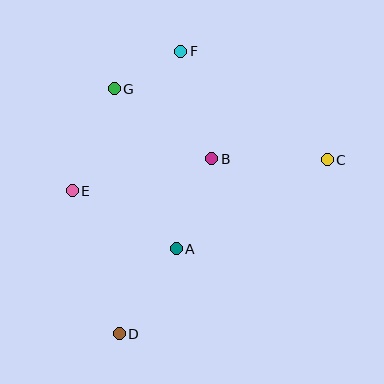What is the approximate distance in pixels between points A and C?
The distance between A and C is approximately 175 pixels.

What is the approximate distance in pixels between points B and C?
The distance between B and C is approximately 116 pixels.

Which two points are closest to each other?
Points F and G are closest to each other.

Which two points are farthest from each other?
Points D and F are farthest from each other.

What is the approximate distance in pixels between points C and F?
The distance between C and F is approximately 183 pixels.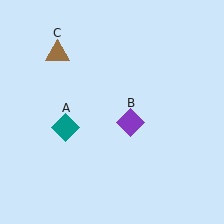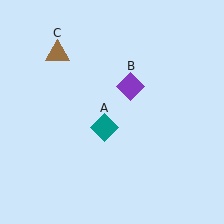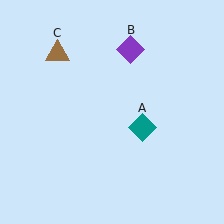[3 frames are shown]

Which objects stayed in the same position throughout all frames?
Brown triangle (object C) remained stationary.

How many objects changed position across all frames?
2 objects changed position: teal diamond (object A), purple diamond (object B).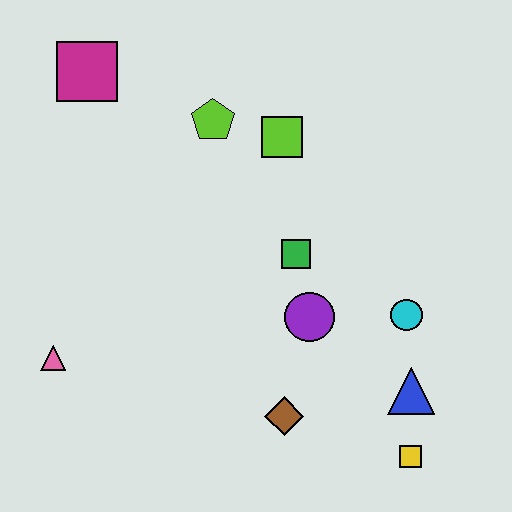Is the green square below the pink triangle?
No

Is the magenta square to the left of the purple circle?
Yes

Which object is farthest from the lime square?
The yellow square is farthest from the lime square.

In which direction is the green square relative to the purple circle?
The green square is above the purple circle.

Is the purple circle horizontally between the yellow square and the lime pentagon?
Yes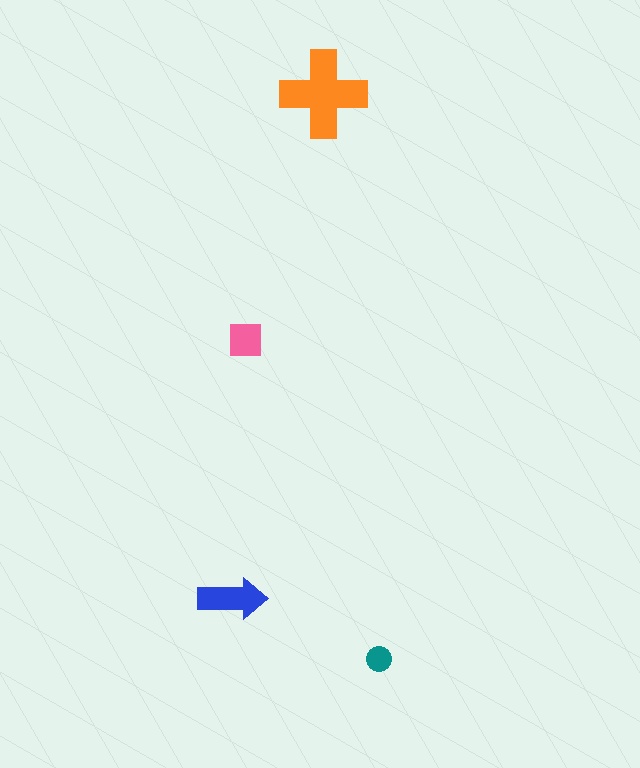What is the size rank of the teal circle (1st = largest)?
4th.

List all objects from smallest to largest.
The teal circle, the pink square, the blue arrow, the orange cross.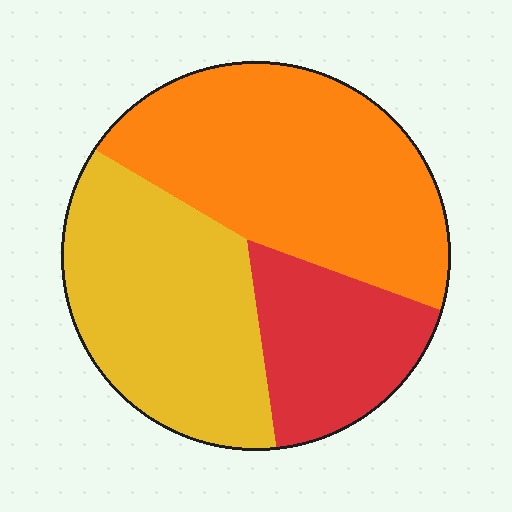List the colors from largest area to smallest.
From largest to smallest: orange, yellow, red.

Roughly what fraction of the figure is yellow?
Yellow takes up about three eighths (3/8) of the figure.